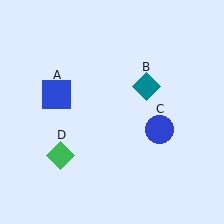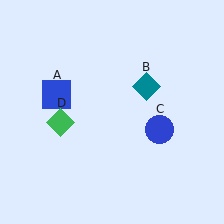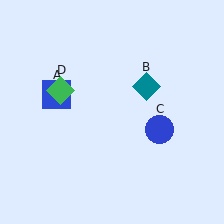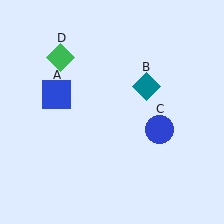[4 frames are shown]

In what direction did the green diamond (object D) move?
The green diamond (object D) moved up.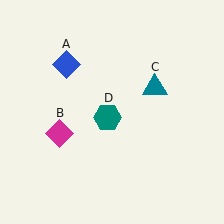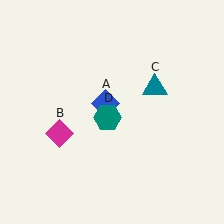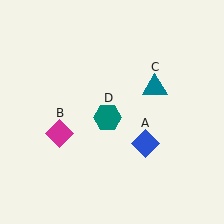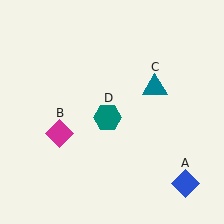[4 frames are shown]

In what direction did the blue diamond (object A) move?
The blue diamond (object A) moved down and to the right.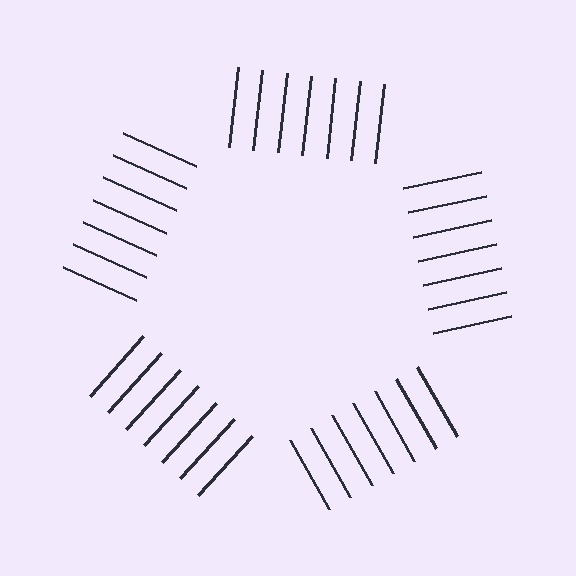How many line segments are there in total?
35 — 7 along each of the 5 edges.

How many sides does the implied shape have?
5 sides — the line-ends trace a pentagon.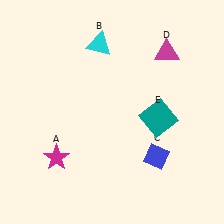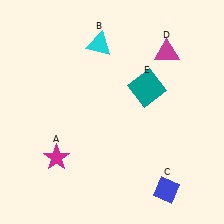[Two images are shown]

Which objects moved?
The objects that moved are: the blue diamond (C), the teal square (E).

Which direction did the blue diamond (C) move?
The blue diamond (C) moved down.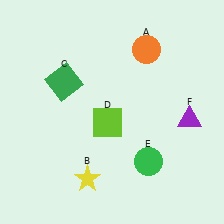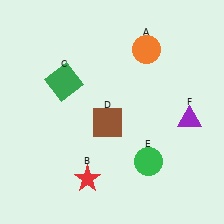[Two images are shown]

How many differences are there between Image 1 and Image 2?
There are 2 differences between the two images.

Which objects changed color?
B changed from yellow to red. D changed from lime to brown.